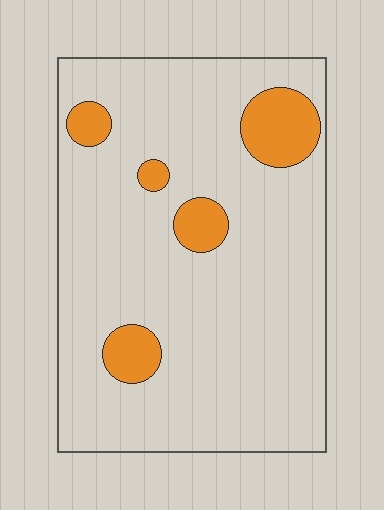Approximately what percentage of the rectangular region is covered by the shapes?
Approximately 10%.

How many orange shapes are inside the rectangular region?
5.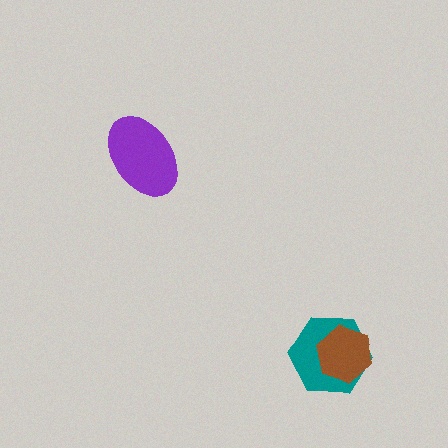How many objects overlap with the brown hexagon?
1 object overlaps with the brown hexagon.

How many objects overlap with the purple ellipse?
0 objects overlap with the purple ellipse.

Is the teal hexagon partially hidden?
Yes, it is partially covered by another shape.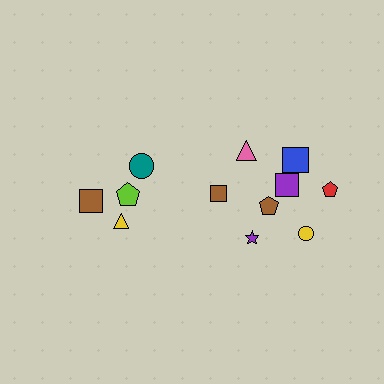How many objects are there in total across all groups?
There are 12 objects.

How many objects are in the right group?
There are 8 objects.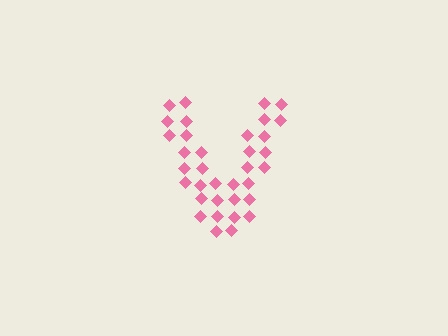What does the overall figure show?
The overall figure shows the letter V.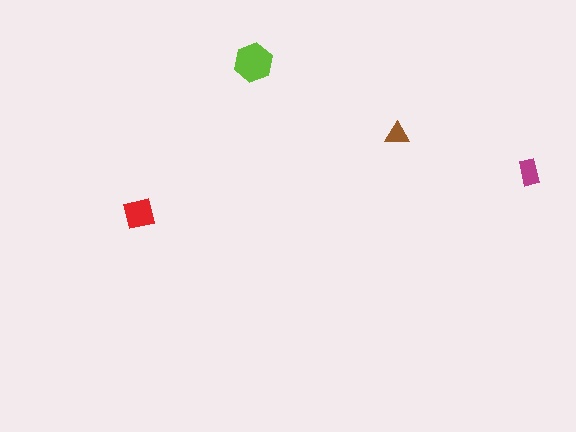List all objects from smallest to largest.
The brown triangle, the magenta rectangle, the red square, the lime hexagon.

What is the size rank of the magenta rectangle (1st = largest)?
3rd.